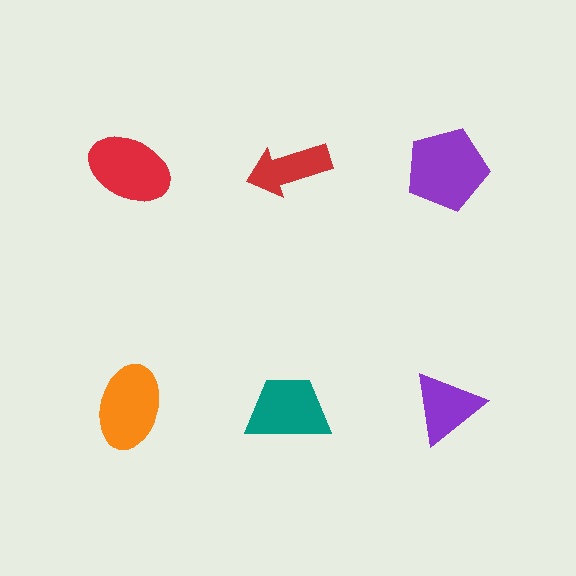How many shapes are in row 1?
3 shapes.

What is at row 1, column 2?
A red arrow.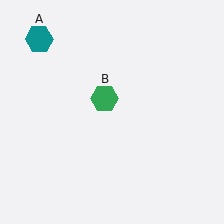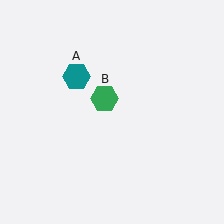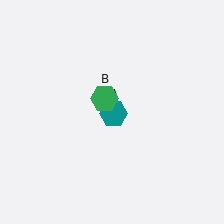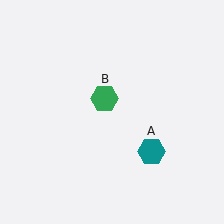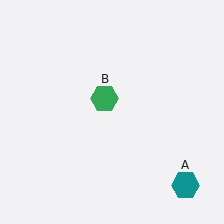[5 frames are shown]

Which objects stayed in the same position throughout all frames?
Green hexagon (object B) remained stationary.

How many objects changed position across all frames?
1 object changed position: teal hexagon (object A).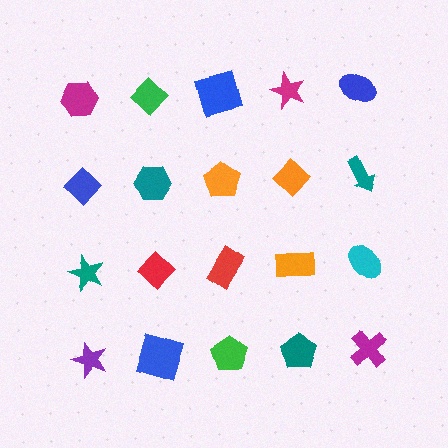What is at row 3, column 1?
A teal star.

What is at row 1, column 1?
A magenta hexagon.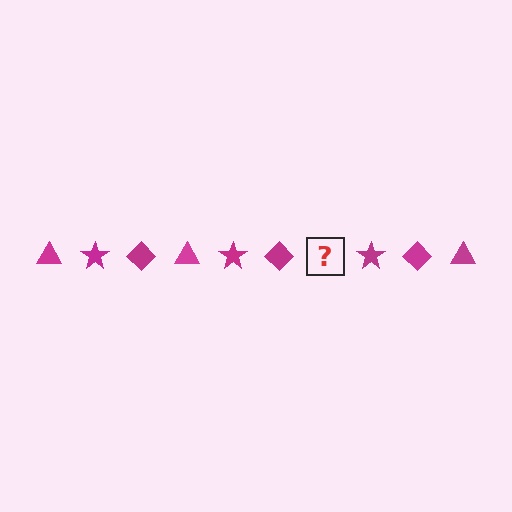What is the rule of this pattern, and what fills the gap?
The rule is that the pattern cycles through triangle, star, diamond shapes in magenta. The gap should be filled with a magenta triangle.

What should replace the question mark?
The question mark should be replaced with a magenta triangle.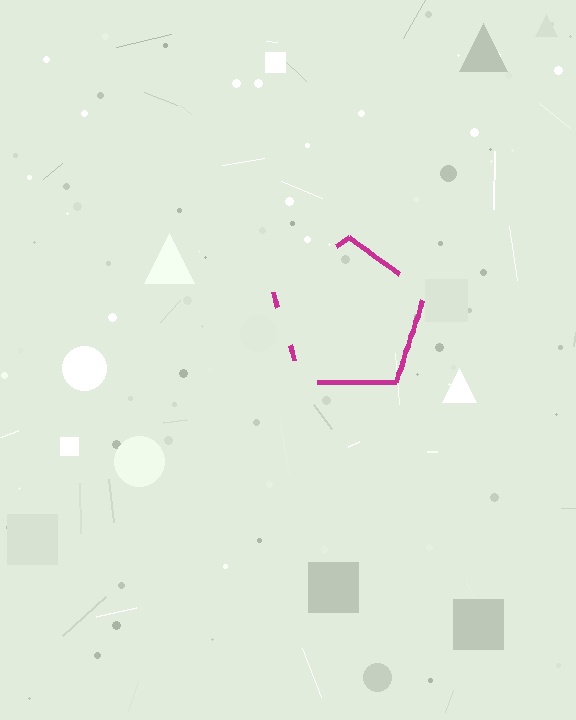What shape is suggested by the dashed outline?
The dashed outline suggests a pentagon.